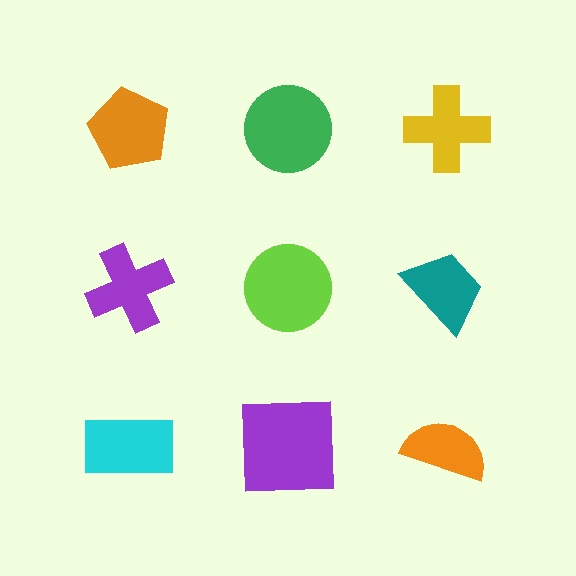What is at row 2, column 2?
A lime circle.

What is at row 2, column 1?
A purple cross.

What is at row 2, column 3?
A teal trapezoid.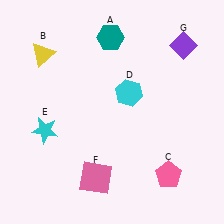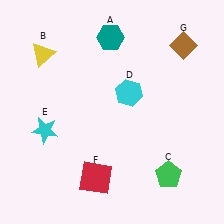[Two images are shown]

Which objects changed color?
C changed from pink to green. F changed from pink to red. G changed from purple to brown.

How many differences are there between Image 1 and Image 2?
There are 3 differences between the two images.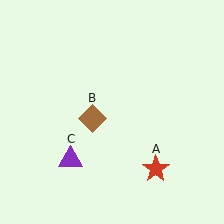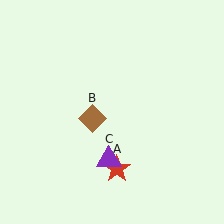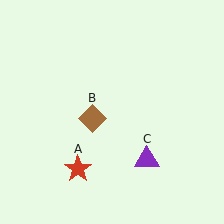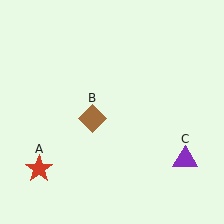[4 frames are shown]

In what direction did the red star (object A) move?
The red star (object A) moved left.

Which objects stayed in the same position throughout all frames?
Brown diamond (object B) remained stationary.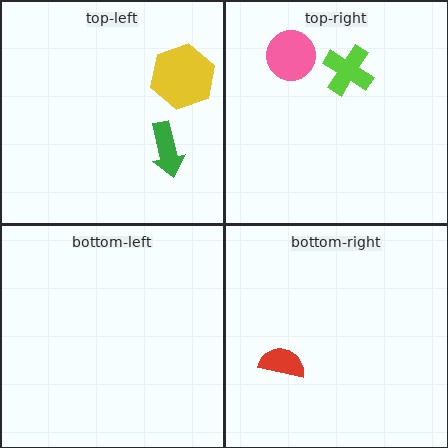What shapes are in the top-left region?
The yellow hexagon, the green arrow.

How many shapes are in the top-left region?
2.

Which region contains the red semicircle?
The bottom-right region.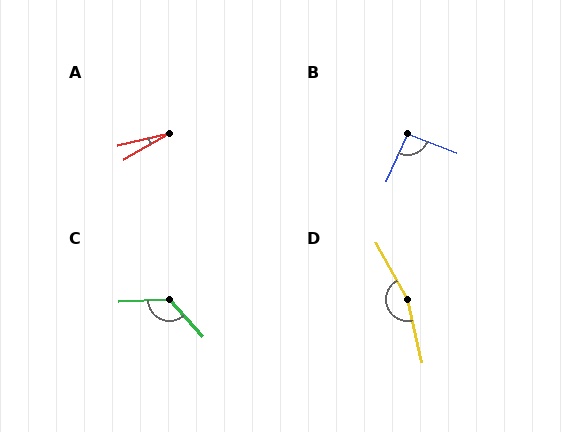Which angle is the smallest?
A, at approximately 17 degrees.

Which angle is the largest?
D, at approximately 164 degrees.